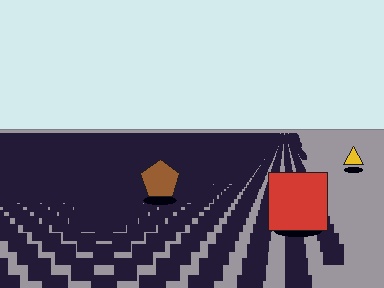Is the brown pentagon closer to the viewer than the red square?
No. The red square is closer — you can tell from the texture gradient: the ground texture is coarser near it.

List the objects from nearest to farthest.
From nearest to farthest: the red square, the brown pentagon, the yellow triangle.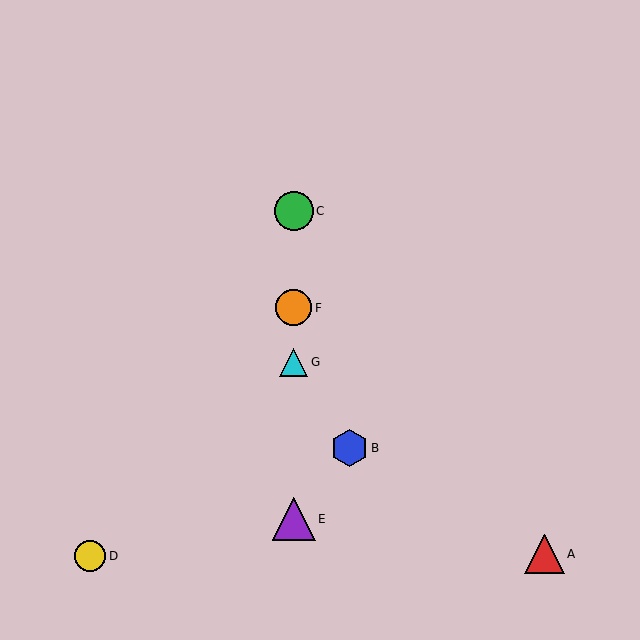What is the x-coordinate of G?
Object G is at x≈294.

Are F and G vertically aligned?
Yes, both are at x≈294.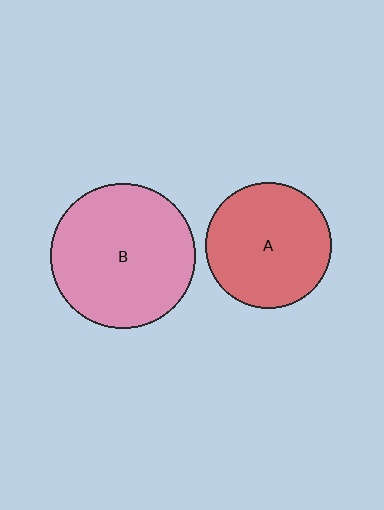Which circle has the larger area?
Circle B (pink).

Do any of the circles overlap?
No, none of the circles overlap.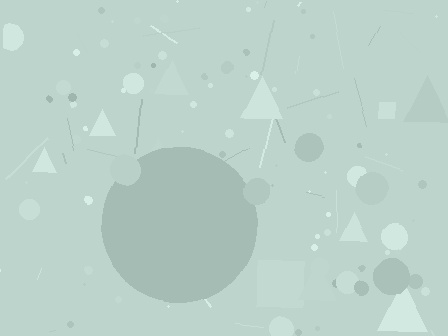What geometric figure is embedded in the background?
A circle is embedded in the background.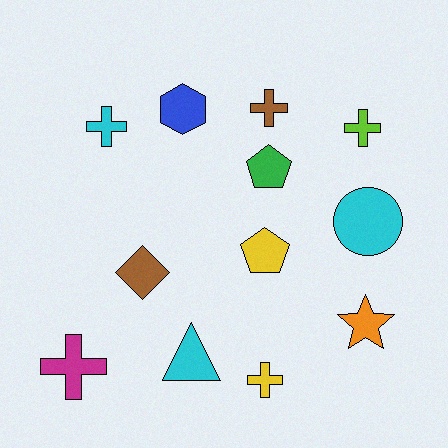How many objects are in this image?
There are 12 objects.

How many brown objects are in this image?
There are 2 brown objects.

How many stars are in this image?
There is 1 star.